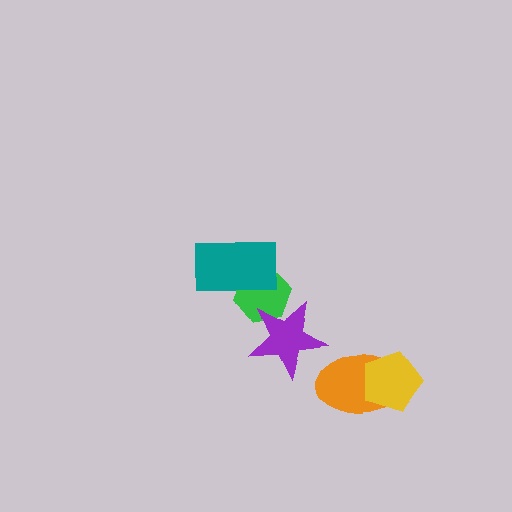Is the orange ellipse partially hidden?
Yes, it is partially covered by another shape.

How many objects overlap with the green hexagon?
2 objects overlap with the green hexagon.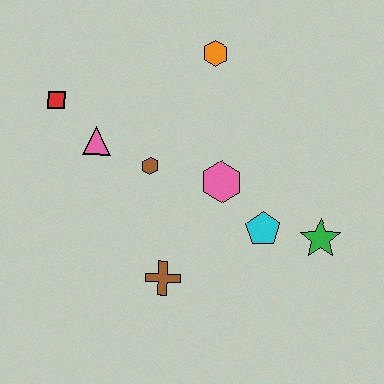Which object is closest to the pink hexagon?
The cyan pentagon is closest to the pink hexagon.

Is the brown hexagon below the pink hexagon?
No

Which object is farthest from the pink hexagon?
The red square is farthest from the pink hexagon.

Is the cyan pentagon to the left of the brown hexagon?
No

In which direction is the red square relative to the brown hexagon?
The red square is to the left of the brown hexagon.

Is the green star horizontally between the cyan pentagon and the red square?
No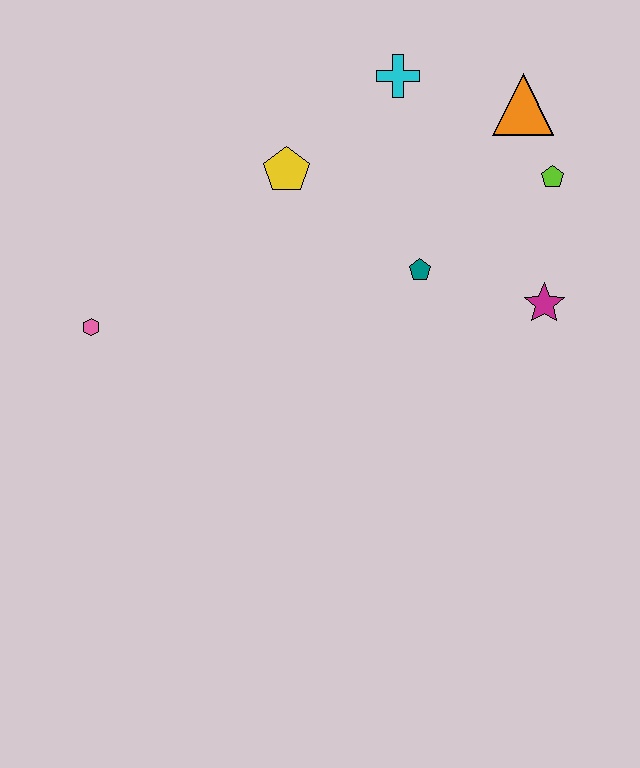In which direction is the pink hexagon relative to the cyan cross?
The pink hexagon is to the left of the cyan cross.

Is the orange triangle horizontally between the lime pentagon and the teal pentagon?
Yes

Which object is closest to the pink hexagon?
The yellow pentagon is closest to the pink hexagon.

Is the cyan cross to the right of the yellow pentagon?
Yes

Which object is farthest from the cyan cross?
The pink hexagon is farthest from the cyan cross.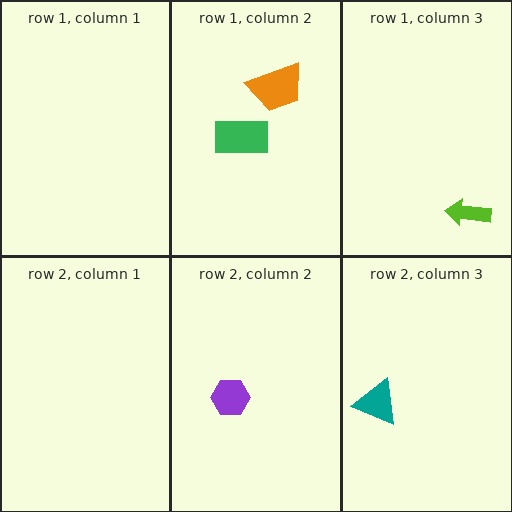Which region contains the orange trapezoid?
The row 1, column 2 region.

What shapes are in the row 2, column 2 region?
The purple hexagon.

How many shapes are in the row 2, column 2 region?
1.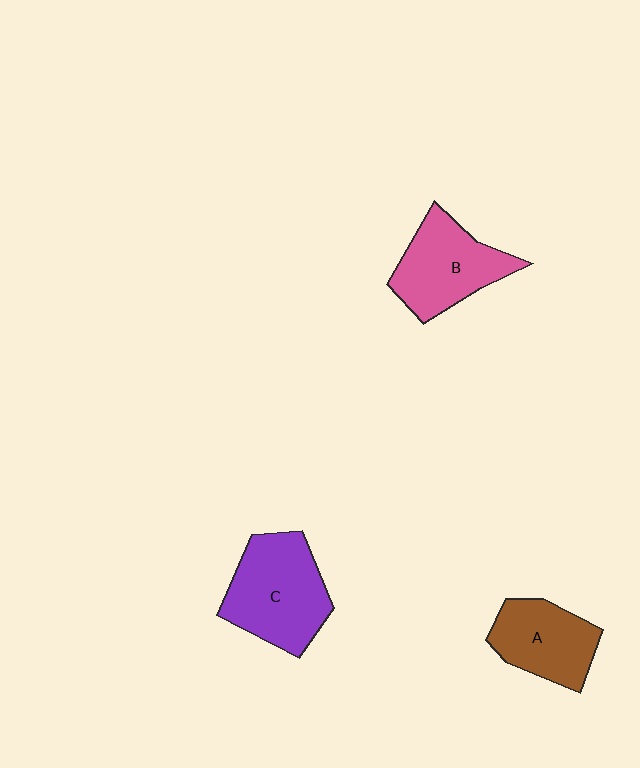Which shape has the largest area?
Shape C (purple).